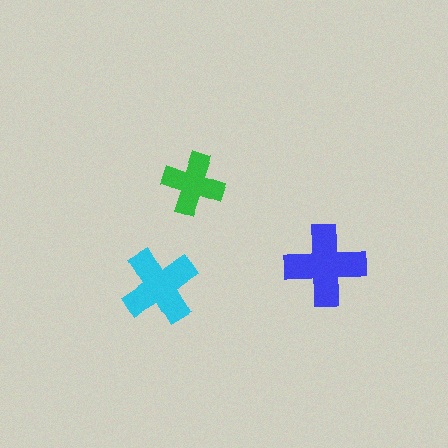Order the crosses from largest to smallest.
the blue one, the cyan one, the green one.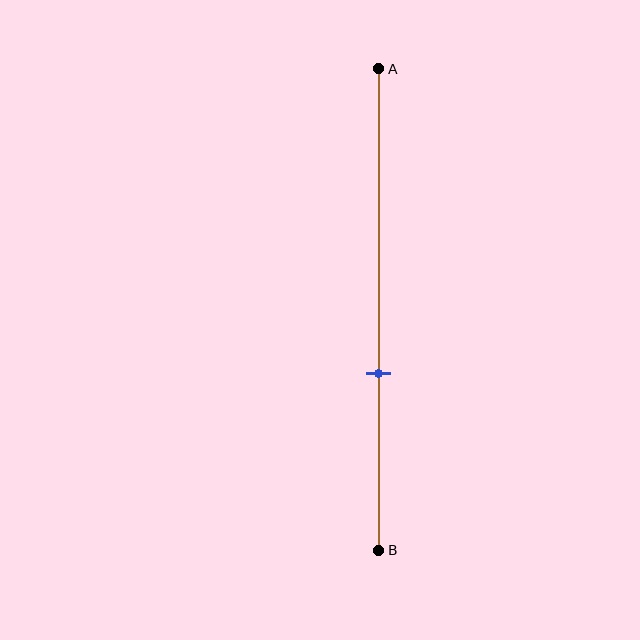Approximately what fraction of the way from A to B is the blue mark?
The blue mark is approximately 65% of the way from A to B.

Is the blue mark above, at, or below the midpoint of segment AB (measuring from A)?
The blue mark is below the midpoint of segment AB.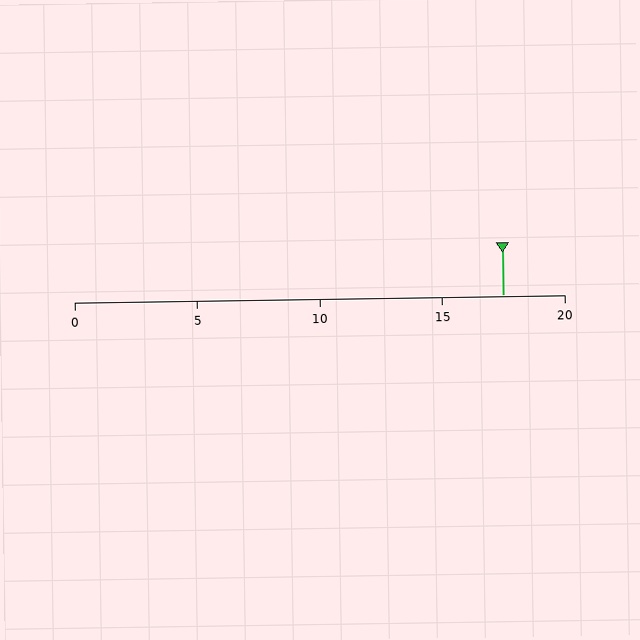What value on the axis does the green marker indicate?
The marker indicates approximately 17.5.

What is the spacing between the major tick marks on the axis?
The major ticks are spaced 5 apart.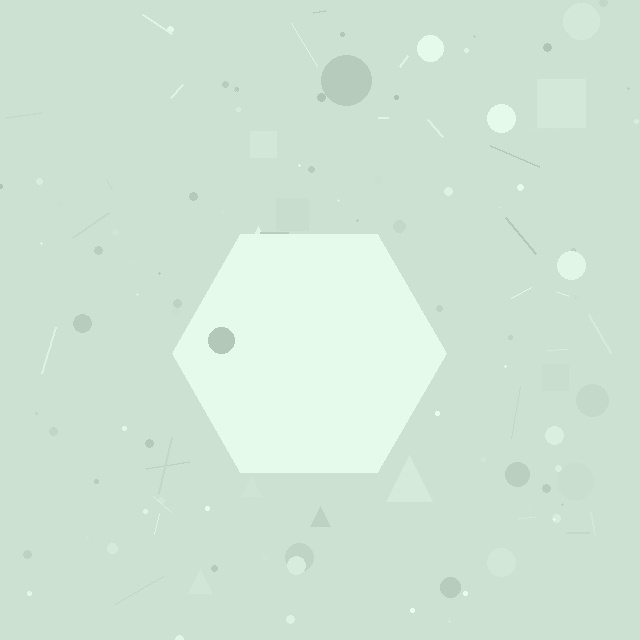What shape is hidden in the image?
A hexagon is hidden in the image.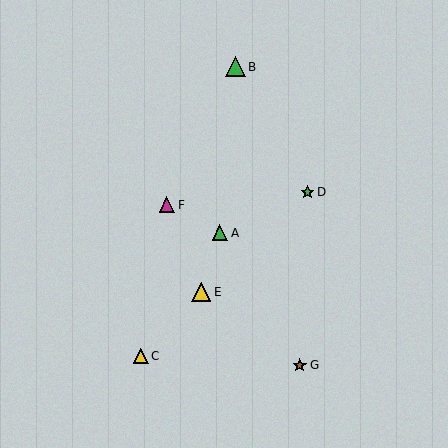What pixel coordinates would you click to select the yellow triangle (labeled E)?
Click at (201, 292) to select the yellow triangle E.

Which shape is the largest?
The green triangle (labeled B) is the largest.